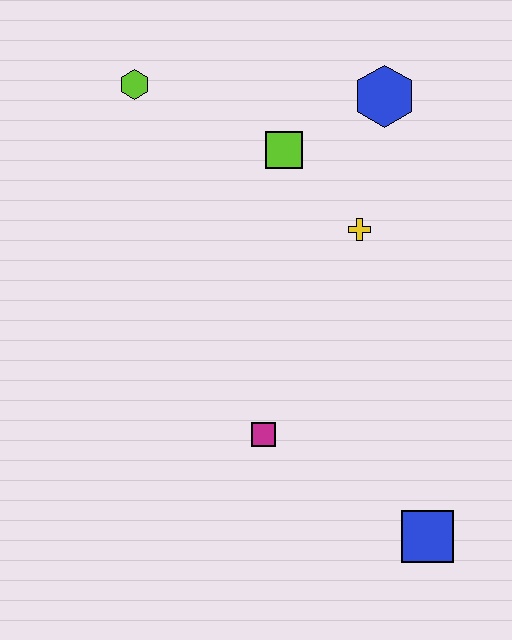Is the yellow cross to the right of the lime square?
Yes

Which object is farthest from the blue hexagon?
The blue square is farthest from the blue hexagon.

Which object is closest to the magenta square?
The blue square is closest to the magenta square.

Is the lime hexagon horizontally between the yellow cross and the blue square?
No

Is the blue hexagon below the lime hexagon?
Yes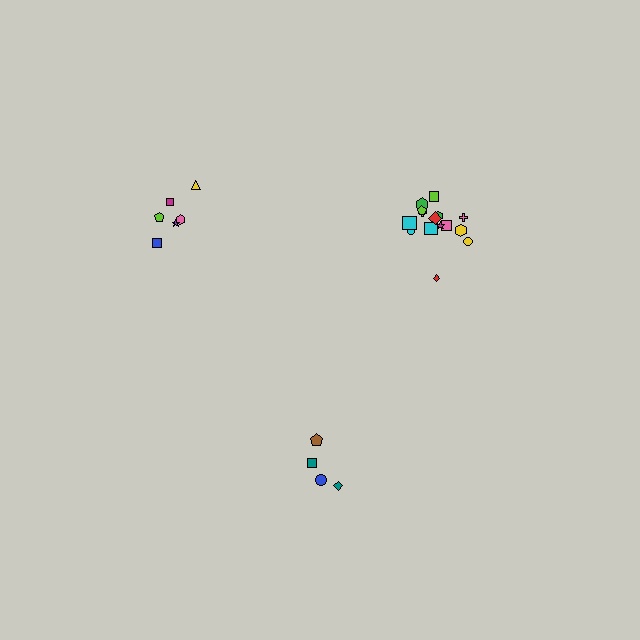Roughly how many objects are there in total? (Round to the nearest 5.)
Roughly 25 objects in total.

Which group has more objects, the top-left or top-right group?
The top-right group.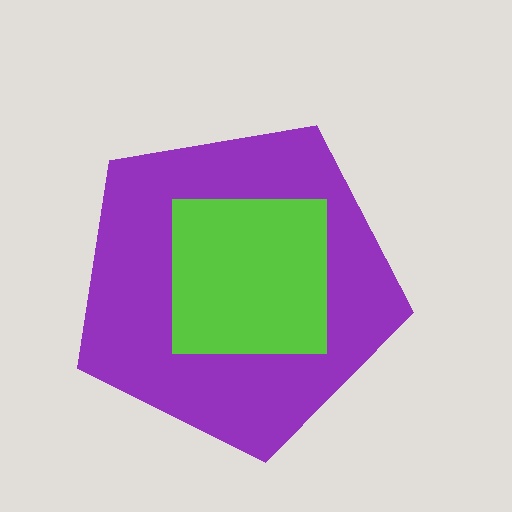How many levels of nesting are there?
2.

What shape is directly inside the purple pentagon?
The lime square.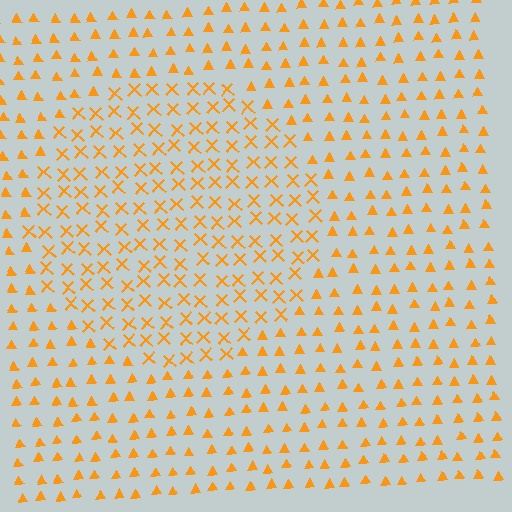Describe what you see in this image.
The image is filled with small orange elements arranged in a uniform grid. A circle-shaped region contains X marks, while the surrounding area contains triangles. The boundary is defined purely by the change in element shape.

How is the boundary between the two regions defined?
The boundary is defined by a change in element shape: X marks inside vs. triangles outside. All elements share the same color and spacing.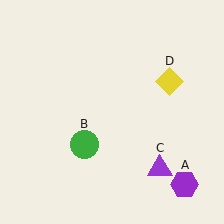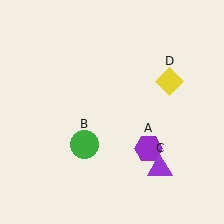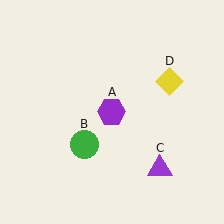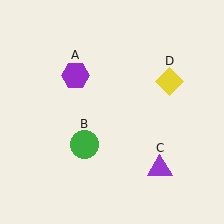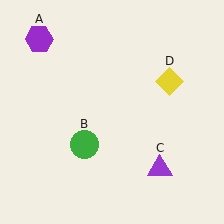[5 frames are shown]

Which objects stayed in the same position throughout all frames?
Green circle (object B) and purple triangle (object C) and yellow diamond (object D) remained stationary.